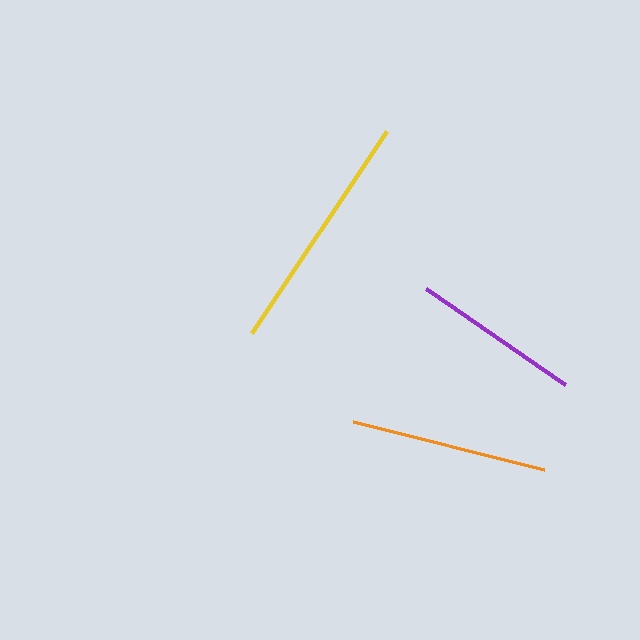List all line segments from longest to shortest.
From longest to shortest: yellow, orange, purple.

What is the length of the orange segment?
The orange segment is approximately 197 pixels long.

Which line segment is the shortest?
The purple line is the shortest at approximately 169 pixels.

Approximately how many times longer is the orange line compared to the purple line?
The orange line is approximately 1.2 times the length of the purple line.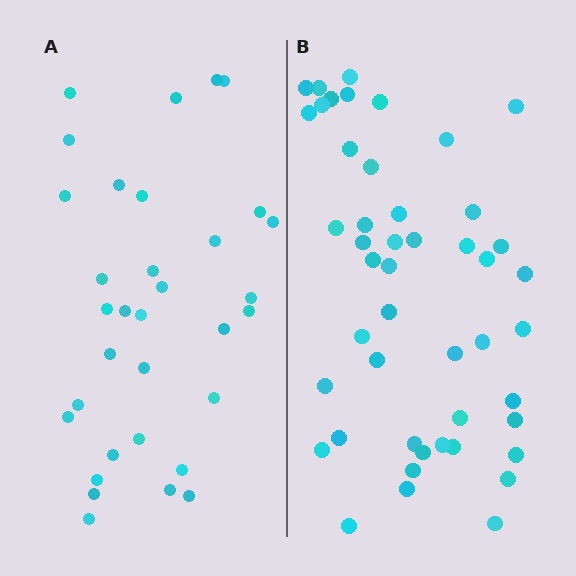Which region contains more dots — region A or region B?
Region B (the right region) has more dots.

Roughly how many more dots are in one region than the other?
Region B has approximately 15 more dots than region A.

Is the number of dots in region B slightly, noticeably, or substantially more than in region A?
Region B has noticeably more, but not dramatically so. The ratio is roughly 1.4 to 1.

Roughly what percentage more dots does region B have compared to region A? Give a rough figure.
About 40% more.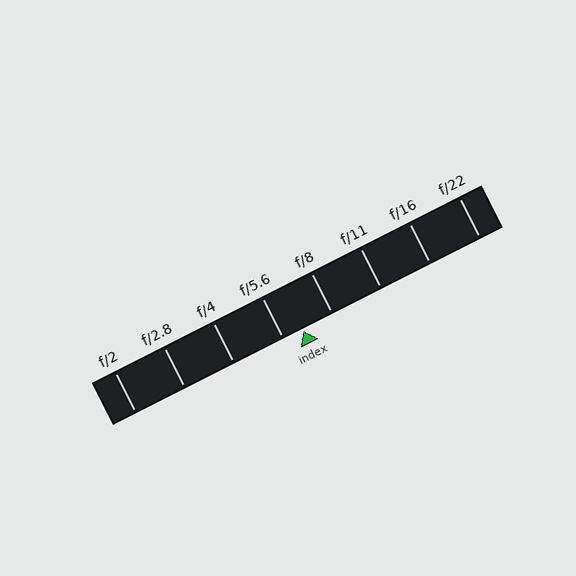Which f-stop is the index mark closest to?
The index mark is closest to f/5.6.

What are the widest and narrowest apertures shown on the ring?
The widest aperture shown is f/2 and the narrowest is f/22.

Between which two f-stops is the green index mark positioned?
The index mark is between f/5.6 and f/8.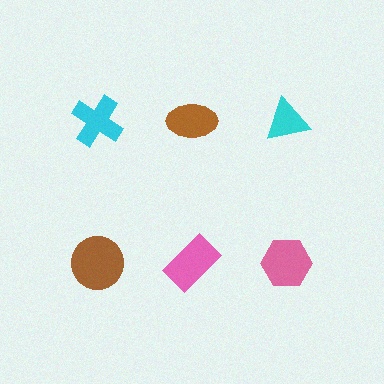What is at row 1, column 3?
A cyan triangle.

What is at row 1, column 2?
A brown ellipse.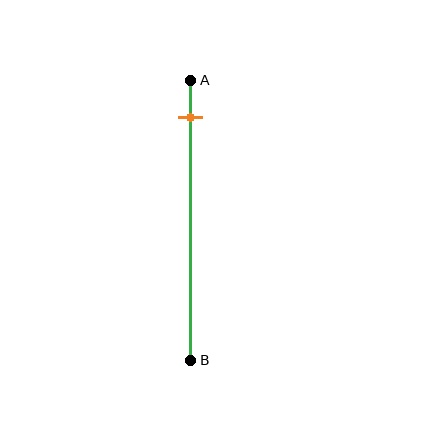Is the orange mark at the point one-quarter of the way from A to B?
No, the mark is at about 15% from A, not at the 25% one-quarter point.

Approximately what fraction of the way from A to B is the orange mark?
The orange mark is approximately 15% of the way from A to B.